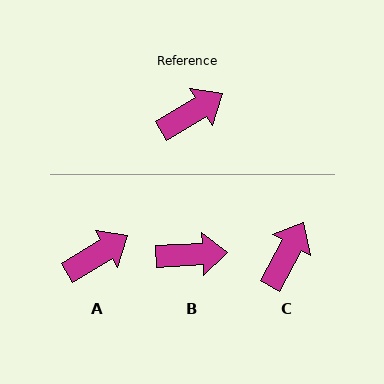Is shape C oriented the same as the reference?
No, it is off by about 30 degrees.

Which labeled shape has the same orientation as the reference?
A.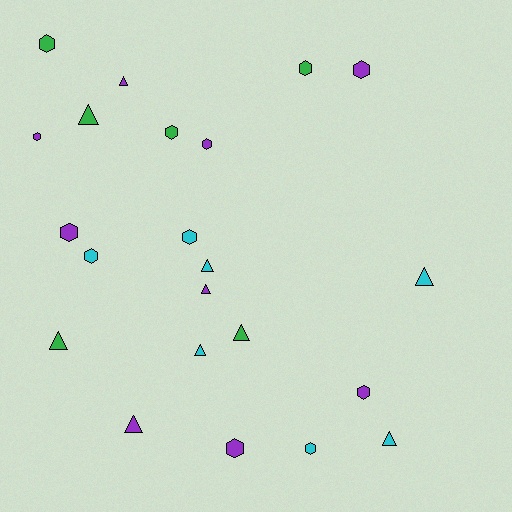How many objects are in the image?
There are 22 objects.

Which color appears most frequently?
Purple, with 9 objects.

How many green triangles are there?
There are 3 green triangles.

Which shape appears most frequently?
Hexagon, with 12 objects.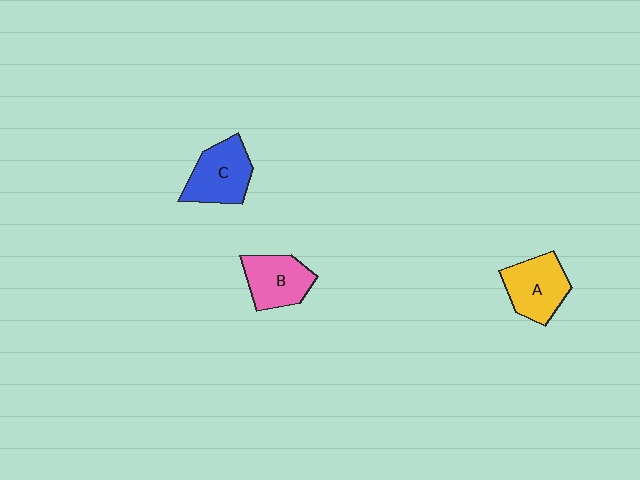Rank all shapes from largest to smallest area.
From largest to smallest: C (blue), A (yellow), B (pink).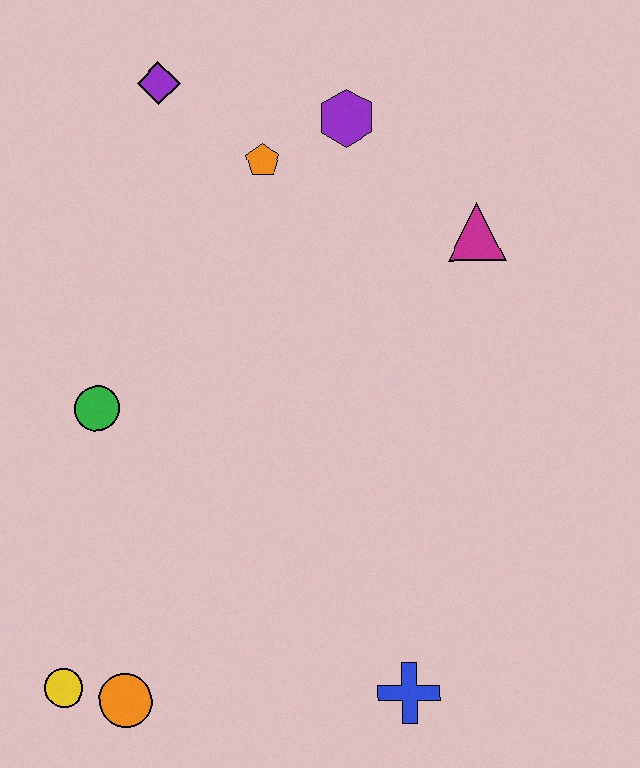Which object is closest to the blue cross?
The orange circle is closest to the blue cross.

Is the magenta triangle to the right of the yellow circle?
Yes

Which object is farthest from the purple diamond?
The blue cross is farthest from the purple diamond.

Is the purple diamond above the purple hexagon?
Yes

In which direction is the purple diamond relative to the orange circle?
The purple diamond is above the orange circle.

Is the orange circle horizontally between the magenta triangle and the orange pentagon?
No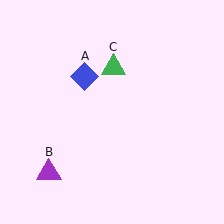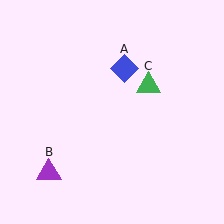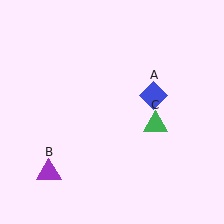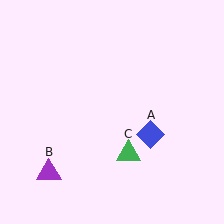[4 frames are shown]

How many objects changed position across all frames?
2 objects changed position: blue diamond (object A), green triangle (object C).